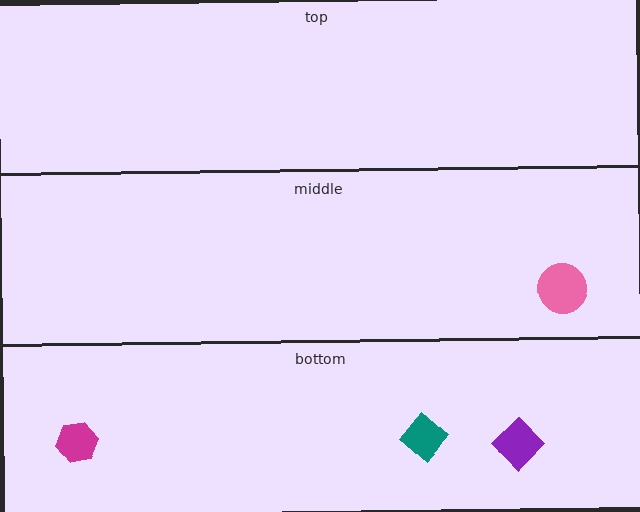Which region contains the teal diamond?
The bottom region.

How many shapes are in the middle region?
1.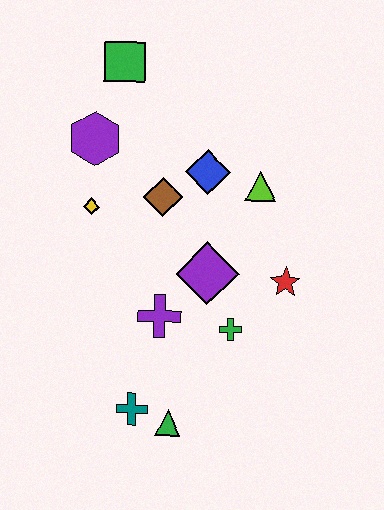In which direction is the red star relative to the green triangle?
The red star is above the green triangle.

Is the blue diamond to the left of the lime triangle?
Yes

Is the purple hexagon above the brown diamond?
Yes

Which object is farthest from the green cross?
The green square is farthest from the green cross.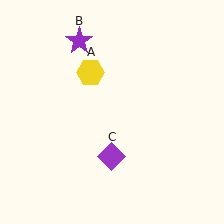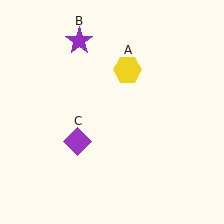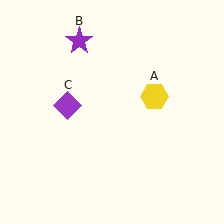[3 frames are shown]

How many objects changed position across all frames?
2 objects changed position: yellow hexagon (object A), purple diamond (object C).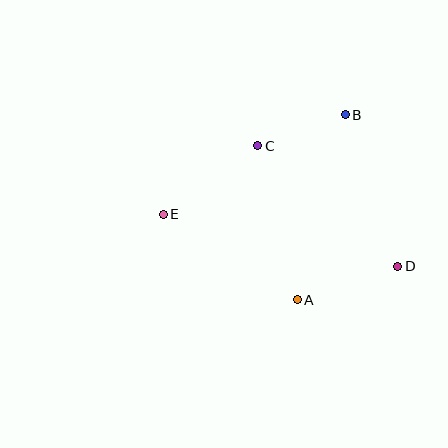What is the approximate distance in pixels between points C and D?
The distance between C and D is approximately 184 pixels.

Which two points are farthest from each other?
Points D and E are farthest from each other.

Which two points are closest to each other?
Points B and C are closest to each other.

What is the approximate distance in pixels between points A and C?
The distance between A and C is approximately 159 pixels.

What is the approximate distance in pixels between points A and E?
The distance between A and E is approximately 159 pixels.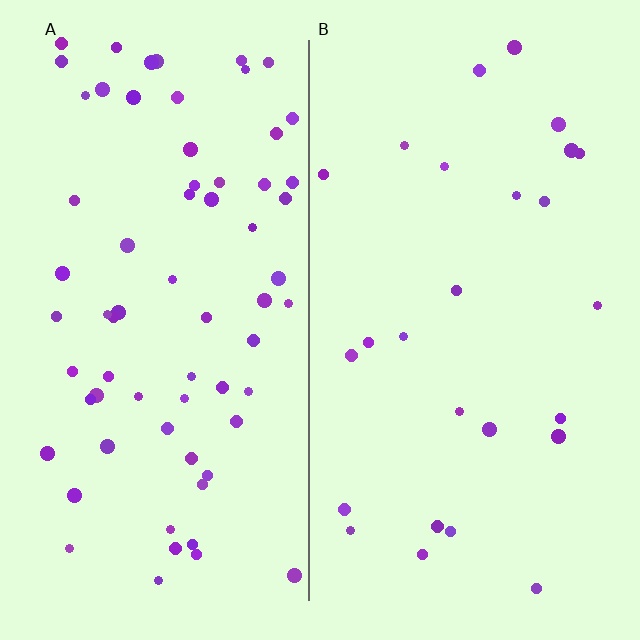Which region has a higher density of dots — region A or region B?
A (the left).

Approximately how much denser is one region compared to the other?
Approximately 2.7× — region A over region B.